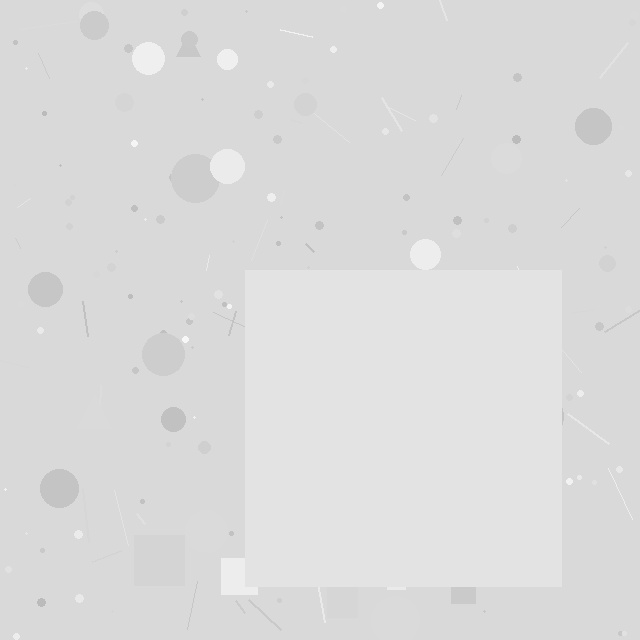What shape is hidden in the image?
A square is hidden in the image.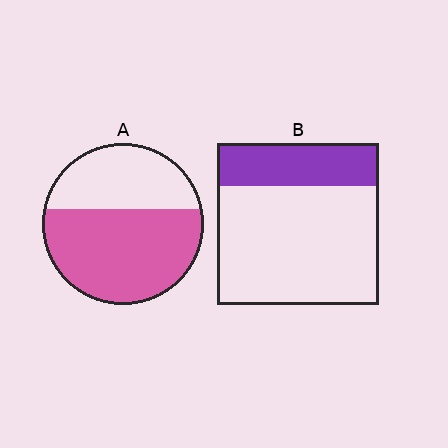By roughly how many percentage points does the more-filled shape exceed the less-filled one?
By roughly 35 percentage points (A over B).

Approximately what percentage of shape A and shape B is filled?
A is approximately 60% and B is approximately 25%.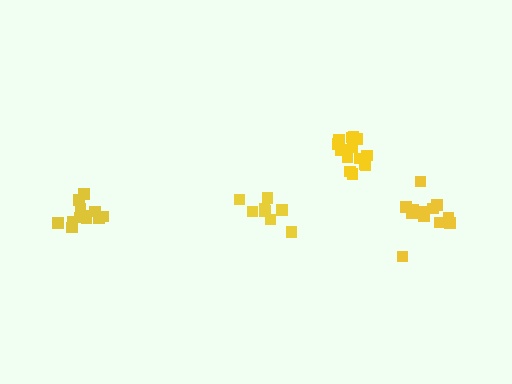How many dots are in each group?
Group 1: 12 dots, Group 2: 14 dots, Group 3: 8 dots, Group 4: 12 dots (46 total).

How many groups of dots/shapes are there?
There are 4 groups.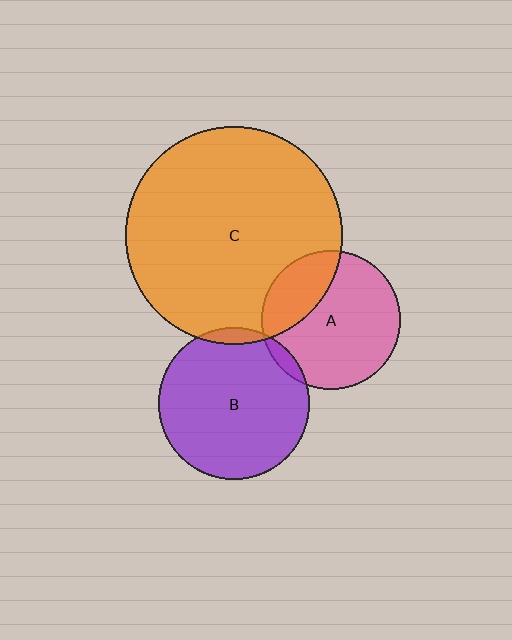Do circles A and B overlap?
Yes.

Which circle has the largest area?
Circle C (orange).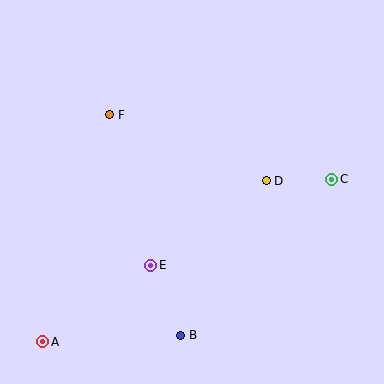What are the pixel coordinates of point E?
Point E is at (151, 265).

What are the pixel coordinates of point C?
Point C is at (332, 179).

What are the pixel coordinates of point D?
Point D is at (266, 181).